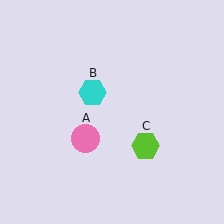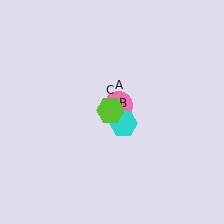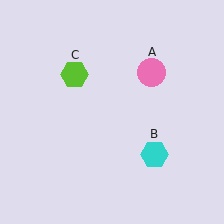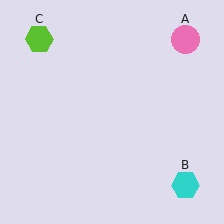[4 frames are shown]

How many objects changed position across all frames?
3 objects changed position: pink circle (object A), cyan hexagon (object B), lime hexagon (object C).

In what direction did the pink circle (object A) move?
The pink circle (object A) moved up and to the right.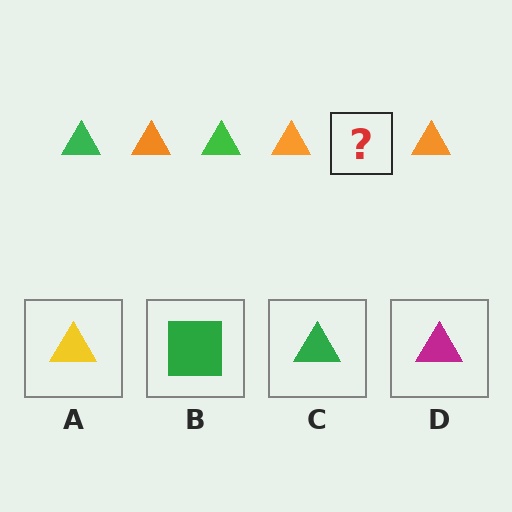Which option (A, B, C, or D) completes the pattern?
C.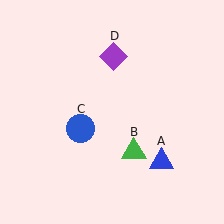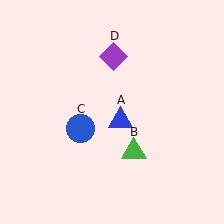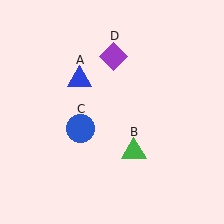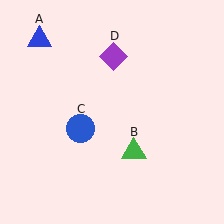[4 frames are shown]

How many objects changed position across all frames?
1 object changed position: blue triangle (object A).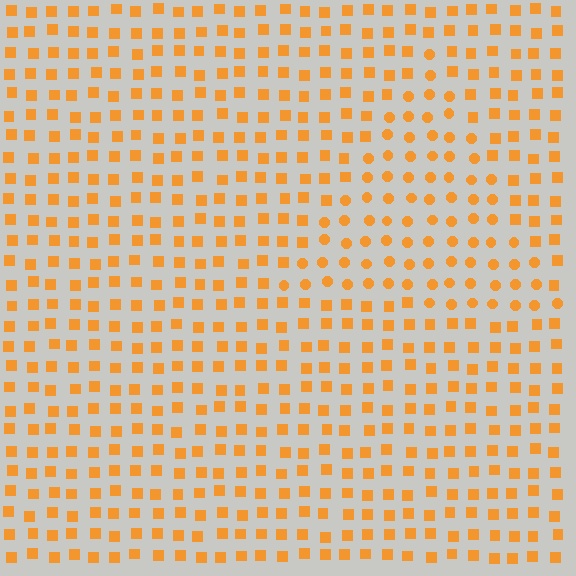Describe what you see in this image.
The image is filled with small orange elements arranged in a uniform grid. A triangle-shaped region contains circles, while the surrounding area contains squares. The boundary is defined purely by the change in element shape.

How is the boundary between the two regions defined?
The boundary is defined by a change in element shape: circles inside vs. squares outside. All elements share the same color and spacing.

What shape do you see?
I see a triangle.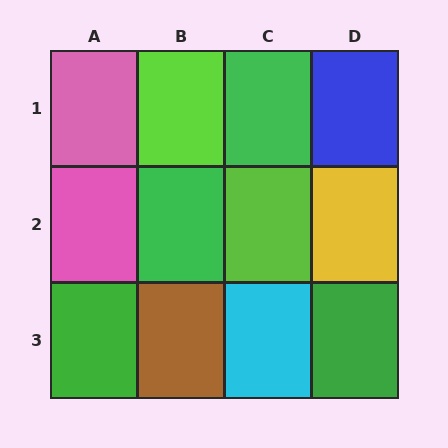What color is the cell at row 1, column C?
Green.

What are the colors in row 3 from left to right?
Green, brown, cyan, green.